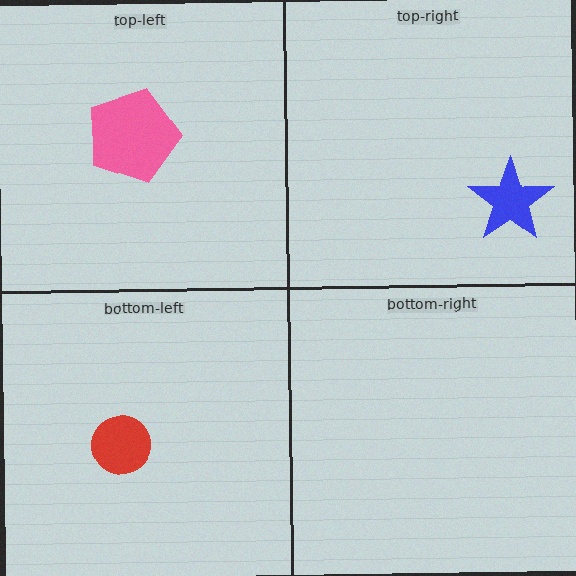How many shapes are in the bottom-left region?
1.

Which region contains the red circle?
The bottom-left region.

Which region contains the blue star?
The top-right region.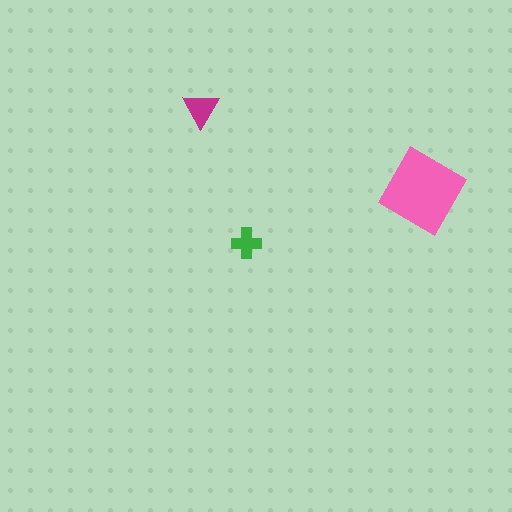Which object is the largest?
The pink diamond.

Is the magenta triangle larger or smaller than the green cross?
Larger.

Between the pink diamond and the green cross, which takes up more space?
The pink diamond.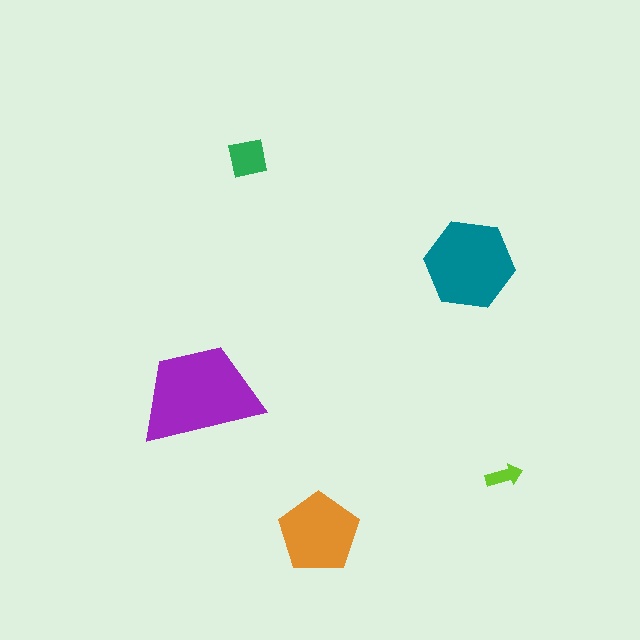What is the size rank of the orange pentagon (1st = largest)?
3rd.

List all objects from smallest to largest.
The lime arrow, the green square, the orange pentagon, the teal hexagon, the purple trapezoid.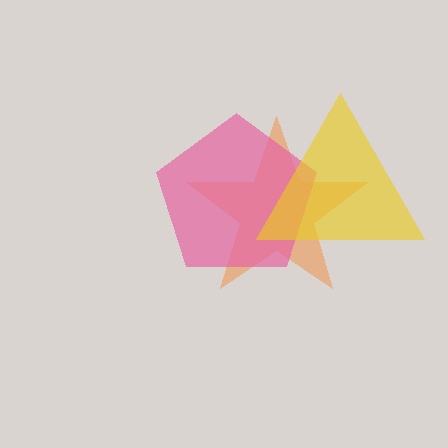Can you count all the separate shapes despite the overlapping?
Yes, there are 3 separate shapes.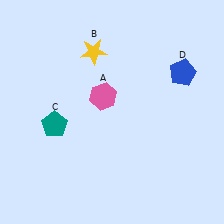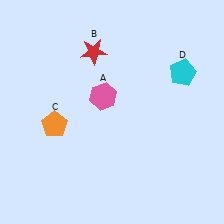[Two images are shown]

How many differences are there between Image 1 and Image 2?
There are 3 differences between the two images.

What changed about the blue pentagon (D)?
In Image 1, D is blue. In Image 2, it changed to cyan.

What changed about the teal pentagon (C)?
In Image 1, C is teal. In Image 2, it changed to orange.